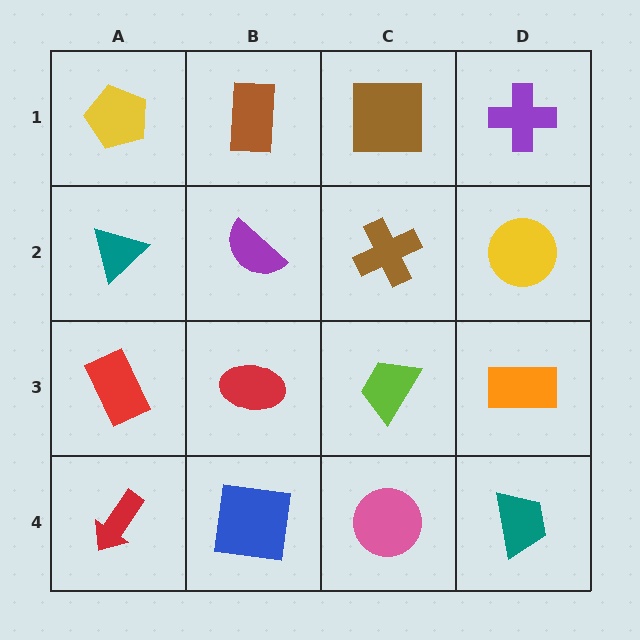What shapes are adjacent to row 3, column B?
A purple semicircle (row 2, column B), a blue square (row 4, column B), a red rectangle (row 3, column A), a lime trapezoid (row 3, column C).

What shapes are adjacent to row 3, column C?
A brown cross (row 2, column C), a pink circle (row 4, column C), a red ellipse (row 3, column B), an orange rectangle (row 3, column D).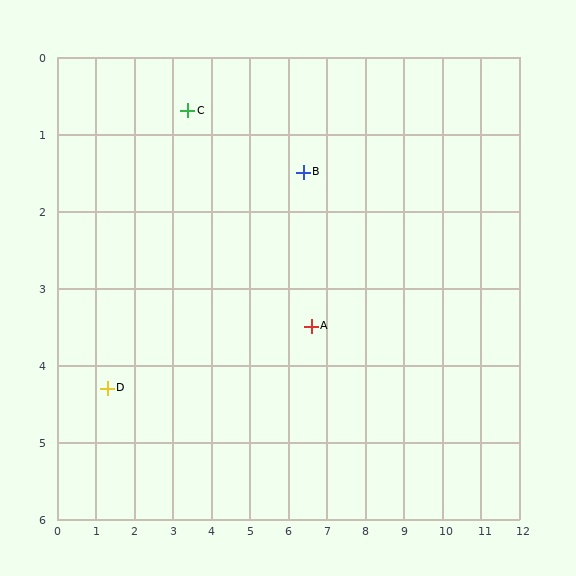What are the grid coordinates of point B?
Point B is at approximately (6.4, 1.5).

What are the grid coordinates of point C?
Point C is at approximately (3.4, 0.7).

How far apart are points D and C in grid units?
Points D and C are about 4.2 grid units apart.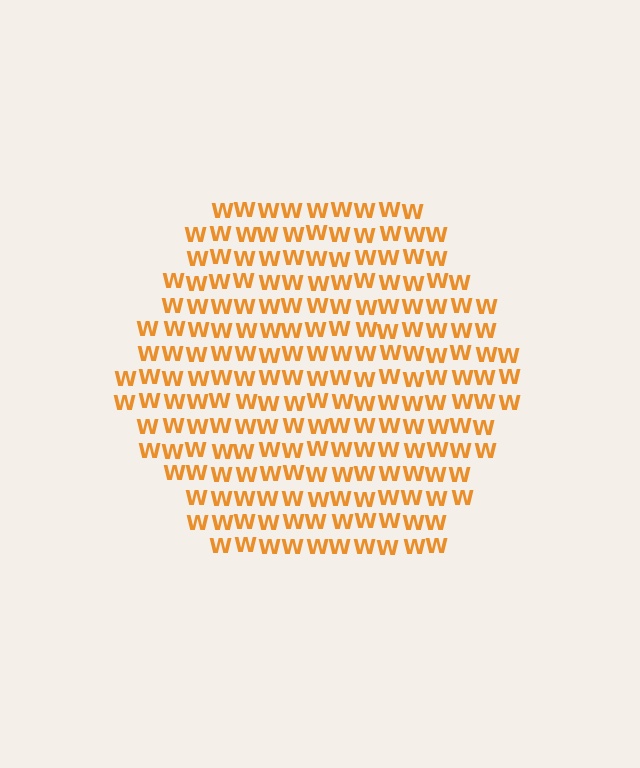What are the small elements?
The small elements are letter W's.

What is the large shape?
The large shape is a hexagon.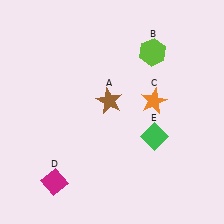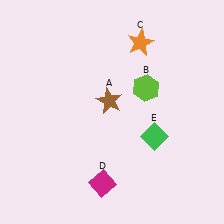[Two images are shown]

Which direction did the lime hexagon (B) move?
The lime hexagon (B) moved down.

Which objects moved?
The objects that moved are: the lime hexagon (B), the orange star (C), the magenta diamond (D).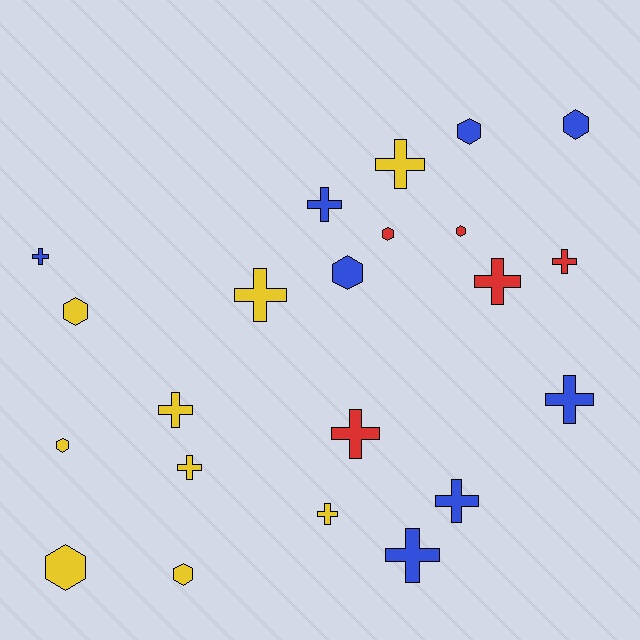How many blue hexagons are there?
There are 3 blue hexagons.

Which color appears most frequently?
Yellow, with 9 objects.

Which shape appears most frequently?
Cross, with 13 objects.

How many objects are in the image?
There are 22 objects.